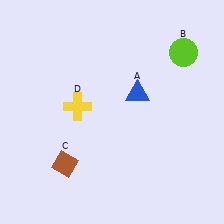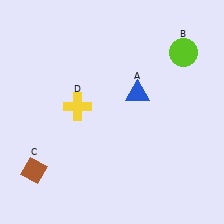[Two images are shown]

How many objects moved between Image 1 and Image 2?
1 object moved between the two images.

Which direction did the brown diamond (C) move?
The brown diamond (C) moved left.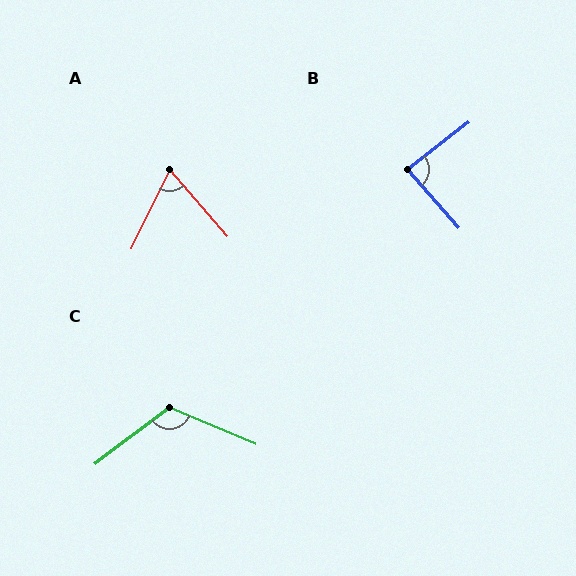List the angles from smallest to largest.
A (67°), B (86°), C (120°).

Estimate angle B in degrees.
Approximately 86 degrees.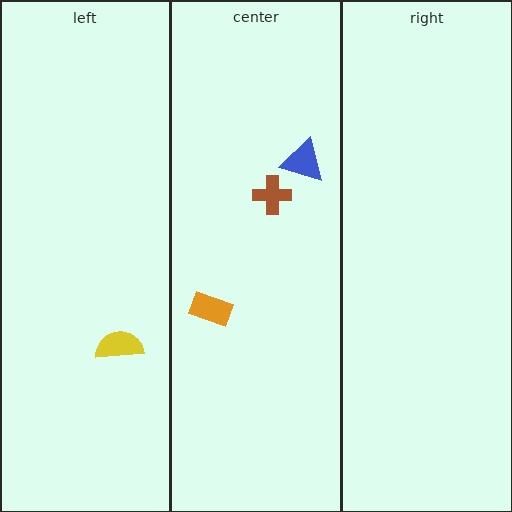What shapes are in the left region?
The yellow semicircle.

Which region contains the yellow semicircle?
The left region.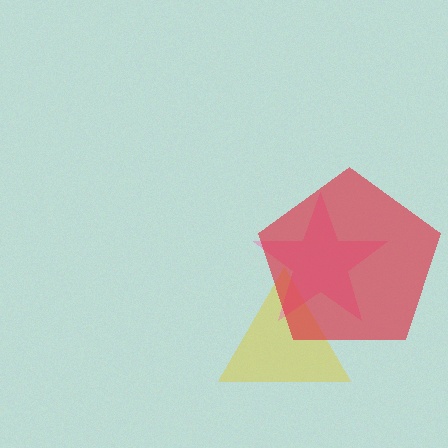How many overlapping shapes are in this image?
There are 3 overlapping shapes in the image.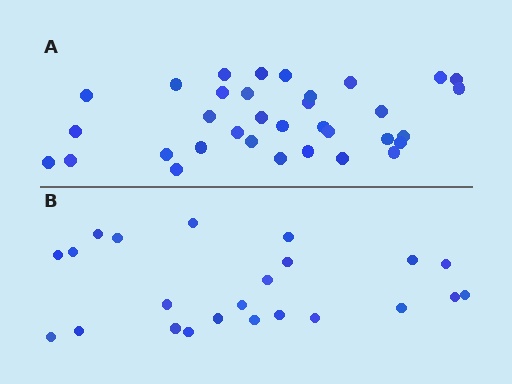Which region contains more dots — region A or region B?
Region A (the top region) has more dots.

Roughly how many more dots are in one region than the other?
Region A has roughly 12 or so more dots than region B.